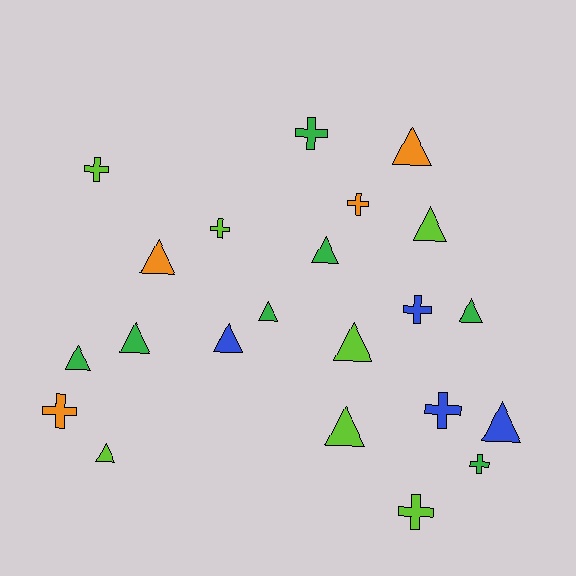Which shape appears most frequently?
Triangle, with 13 objects.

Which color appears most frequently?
Green, with 7 objects.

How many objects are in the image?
There are 22 objects.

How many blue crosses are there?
There are 2 blue crosses.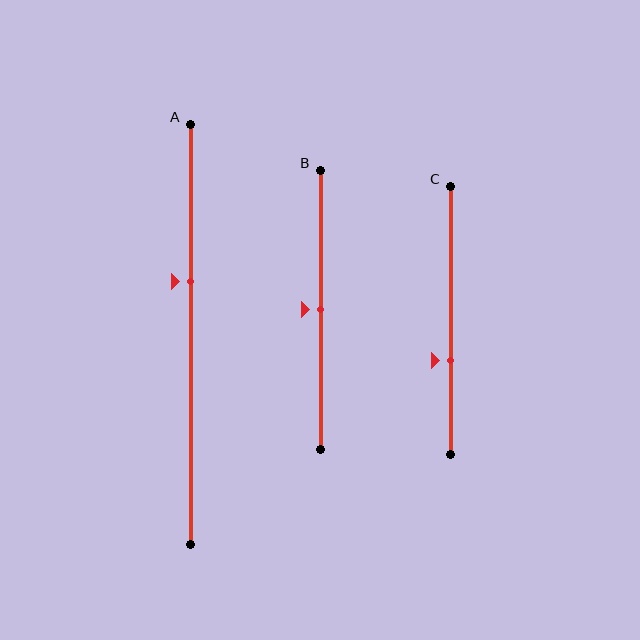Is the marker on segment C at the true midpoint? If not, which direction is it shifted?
No, the marker on segment C is shifted downward by about 15% of the segment length.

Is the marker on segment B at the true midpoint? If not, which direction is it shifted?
Yes, the marker on segment B is at the true midpoint.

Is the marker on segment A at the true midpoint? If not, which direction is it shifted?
No, the marker on segment A is shifted upward by about 12% of the segment length.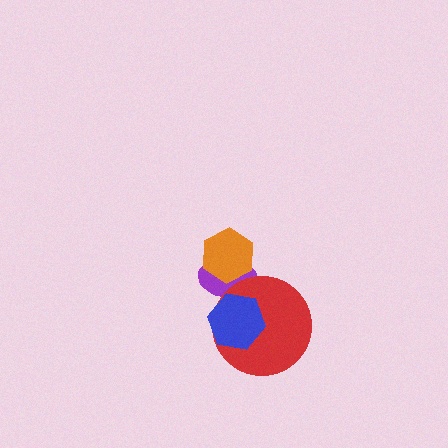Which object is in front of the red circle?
The blue hexagon is in front of the red circle.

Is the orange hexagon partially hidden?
No, no other shape covers it.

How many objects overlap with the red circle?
2 objects overlap with the red circle.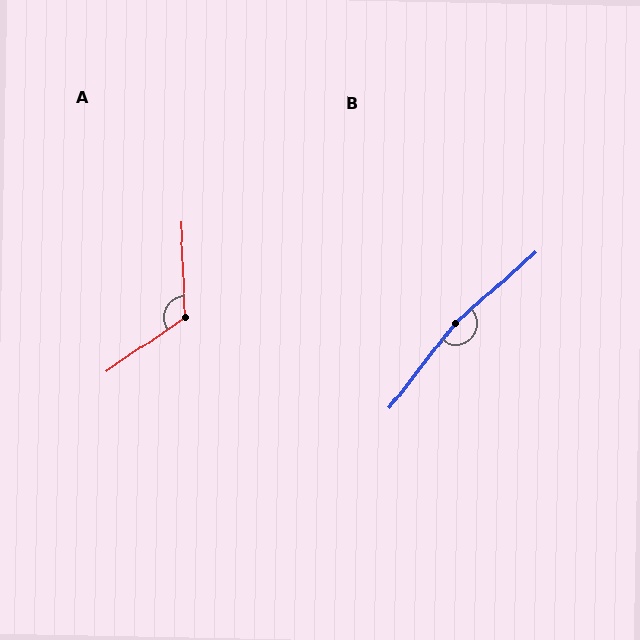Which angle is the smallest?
A, at approximately 122 degrees.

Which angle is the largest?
B, at approximately 169 degrees.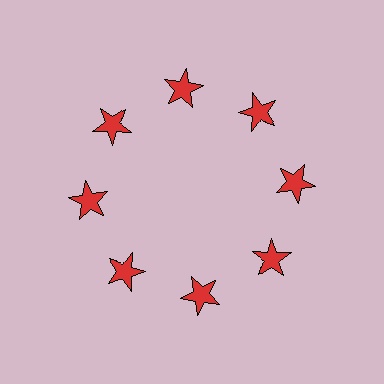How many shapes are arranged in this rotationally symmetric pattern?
There are 8 shapes, arranged in 8 groups of 1.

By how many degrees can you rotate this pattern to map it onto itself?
The pattern maps onto itself every 45 degrees of rotation.